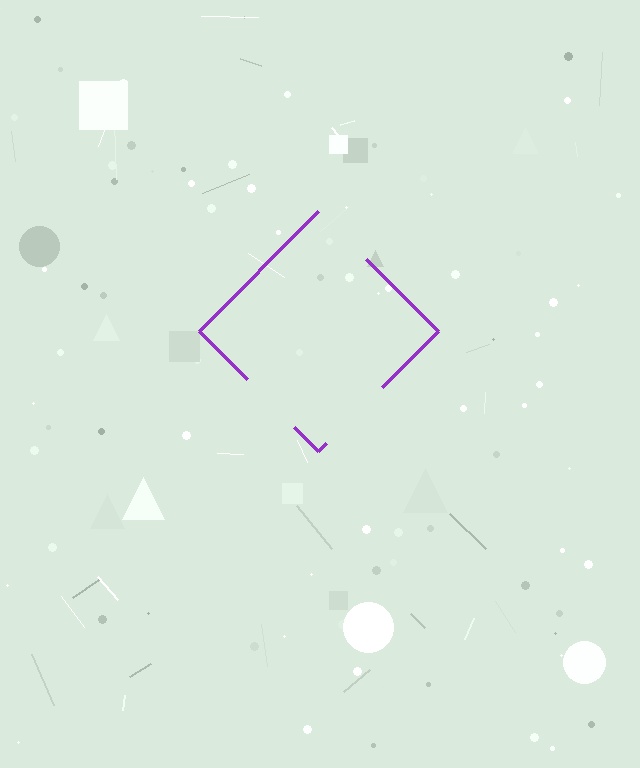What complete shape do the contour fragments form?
The contour fragments form a diamond.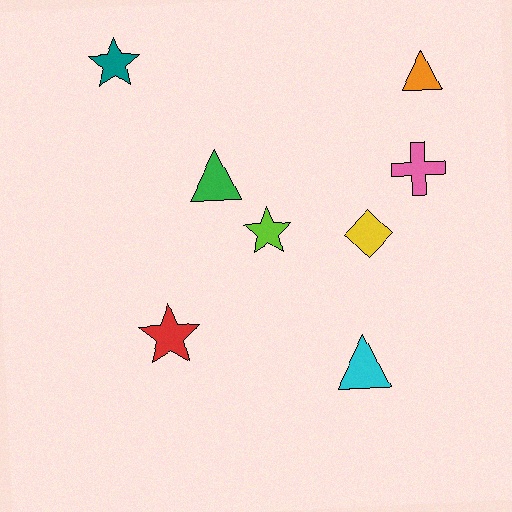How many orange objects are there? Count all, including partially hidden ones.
There is 1 orange object.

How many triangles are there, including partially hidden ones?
There are 3 triangles.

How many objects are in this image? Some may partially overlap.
There are 8 objects.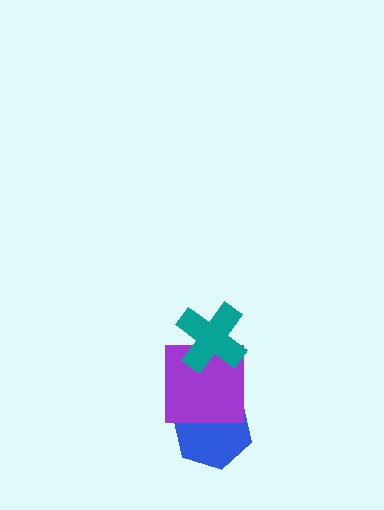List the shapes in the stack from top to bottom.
From top to bottom: the teal cross, the purple square, the blue hexagon.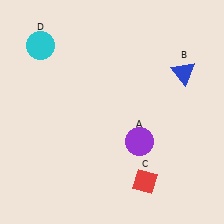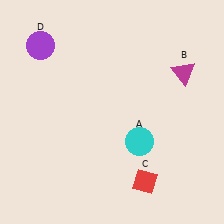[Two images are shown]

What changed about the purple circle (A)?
In Image 1, A is purple. In Image 2, it changed to cyan.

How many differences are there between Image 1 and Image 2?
There are 3 differences between the two images.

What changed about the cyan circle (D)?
In Image 1, D is cyan. In Image 2, it changed to purple.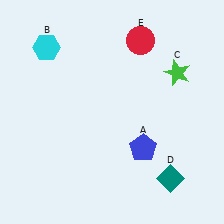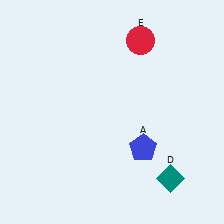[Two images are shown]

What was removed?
The green star (C), the cyan hexagon (B) were removed in Image 2.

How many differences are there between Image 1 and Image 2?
There are 2 differences between the two images.